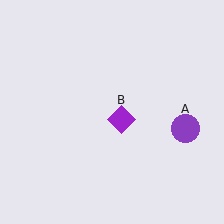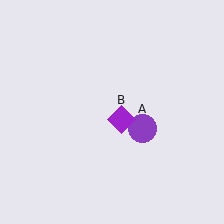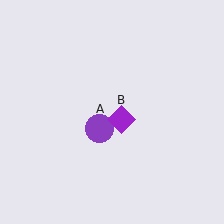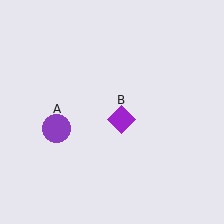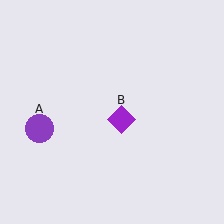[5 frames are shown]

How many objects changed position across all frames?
1 object changed position: purple circle (object A).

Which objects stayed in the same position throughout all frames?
Purple diamond (object B) remained stationary.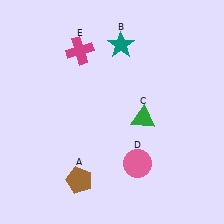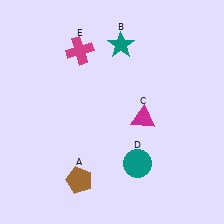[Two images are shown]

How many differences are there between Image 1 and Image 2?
There are 2 differences between the two images.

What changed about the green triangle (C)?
In Image 1, C is green. In Image 2, it changed to magenta.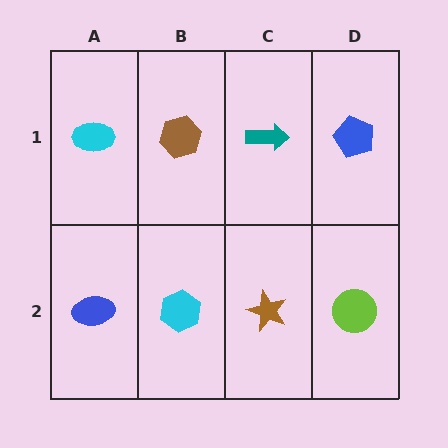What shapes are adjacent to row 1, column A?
A blue ellipse (row 2, column A), a brown hexagon (row 1, column B).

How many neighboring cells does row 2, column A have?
2.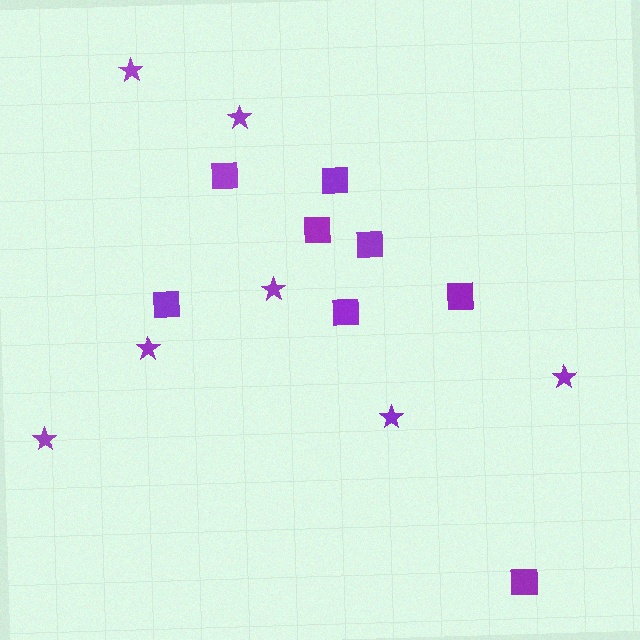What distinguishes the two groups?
There are 2 groups: one group of squares (8) and one group of stars (7).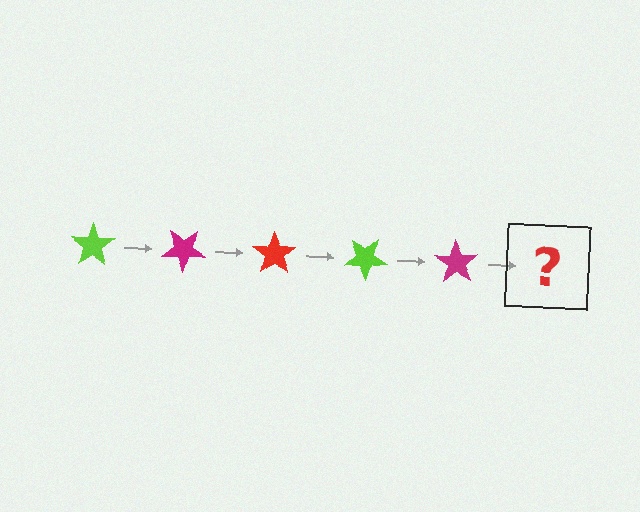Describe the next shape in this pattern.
It should be a red star, rotated 175 degrees from the start.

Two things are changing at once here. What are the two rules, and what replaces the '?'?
The two rules are that it rotates 35 degrees each step and the color cycles through lime, magenta, and red. The '?' should be a red star, rotated 175 degrees from the start.